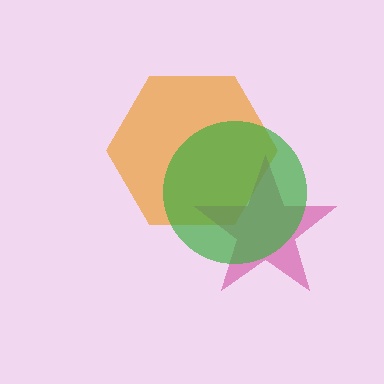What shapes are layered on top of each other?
The layered shapes are: an orange hexagon, a magenta star, a green circle.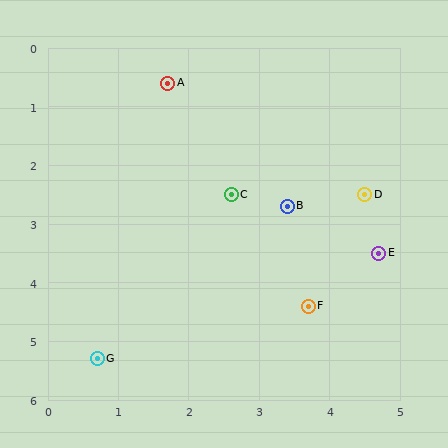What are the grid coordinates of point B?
Point B is at approximately (3.4, 2.7).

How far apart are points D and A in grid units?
Points D and A are about 3.4 grid units apart.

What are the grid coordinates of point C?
Point C is at approximately (2.6, 2.5).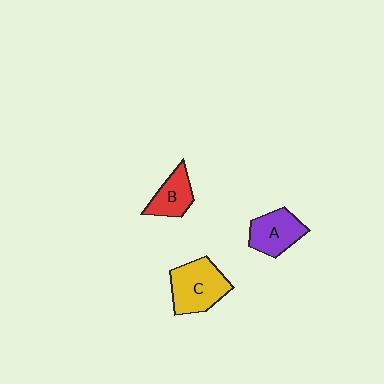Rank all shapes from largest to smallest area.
From largest to smallest: C (yellow), A (purple), B (red).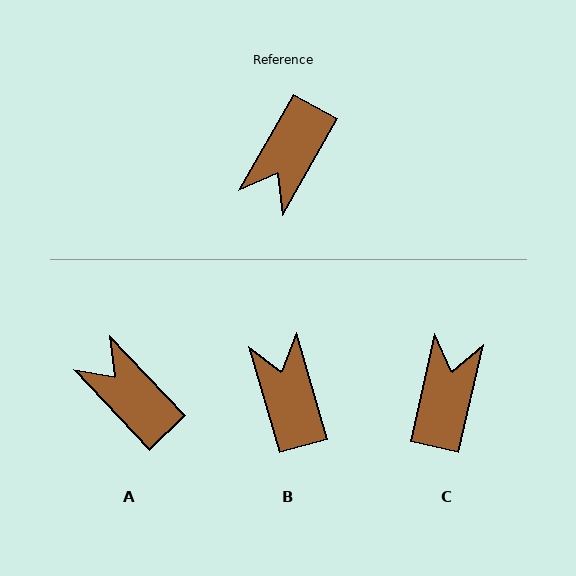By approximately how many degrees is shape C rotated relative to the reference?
Approximately 163 degrees clockwise.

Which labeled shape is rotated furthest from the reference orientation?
C, about 163 degrees away.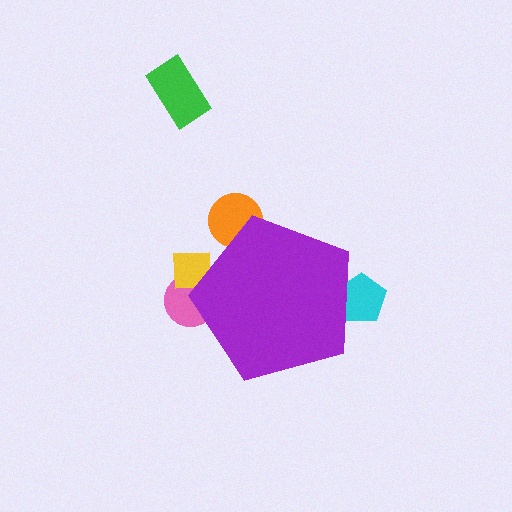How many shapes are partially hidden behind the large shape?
4 shapes are partially hidden.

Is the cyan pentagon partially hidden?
Yes, the cyan pentagon is partially hidden behind the purple pentagon.